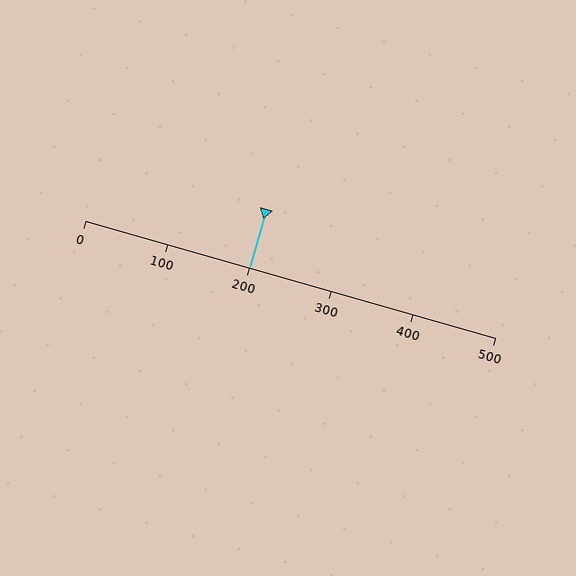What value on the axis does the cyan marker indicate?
The marker indicates approximately 200.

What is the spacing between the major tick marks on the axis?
The major ticks are spaced 100 apart.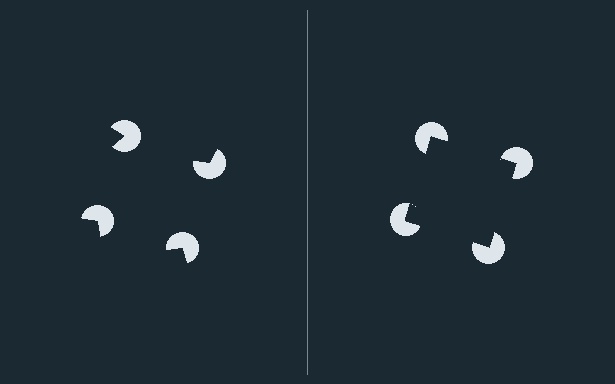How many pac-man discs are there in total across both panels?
8 — 4 on each side.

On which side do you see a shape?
An illusory square appears on the right side. On the left side the wedge cuts are rotated, so no coherent shape forms.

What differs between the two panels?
The pac-man discs are positioned identically on both sides; only the wedge orientations differ. On the right they align to a square; on the left they are misaligned.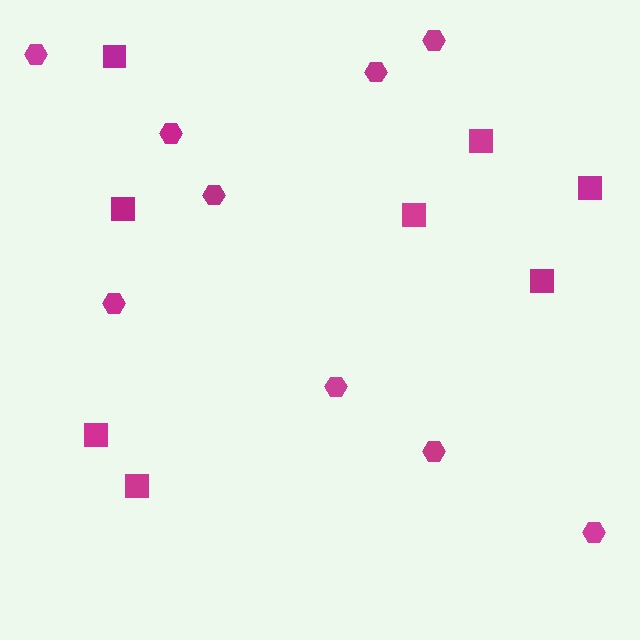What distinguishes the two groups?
There are 2 groups: one group of hexagons (9) and one group of squares (8).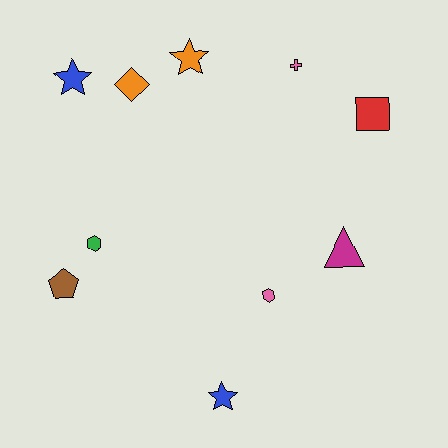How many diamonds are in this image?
There is 1 diamond.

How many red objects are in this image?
There is 1 red object.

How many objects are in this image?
There are 10 objects.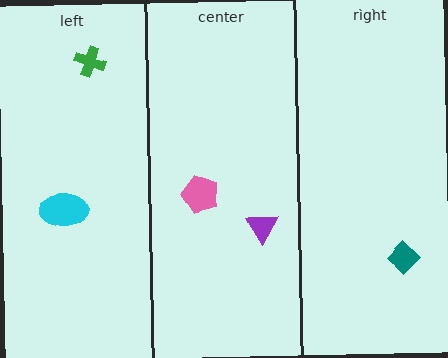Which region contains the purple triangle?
The center region.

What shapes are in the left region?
The cyan ellipse, the green cross.